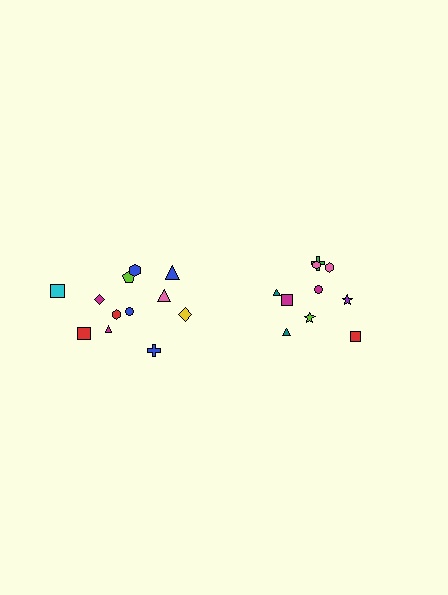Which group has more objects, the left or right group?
The left group.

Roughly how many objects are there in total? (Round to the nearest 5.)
Roughly 20 objects in total.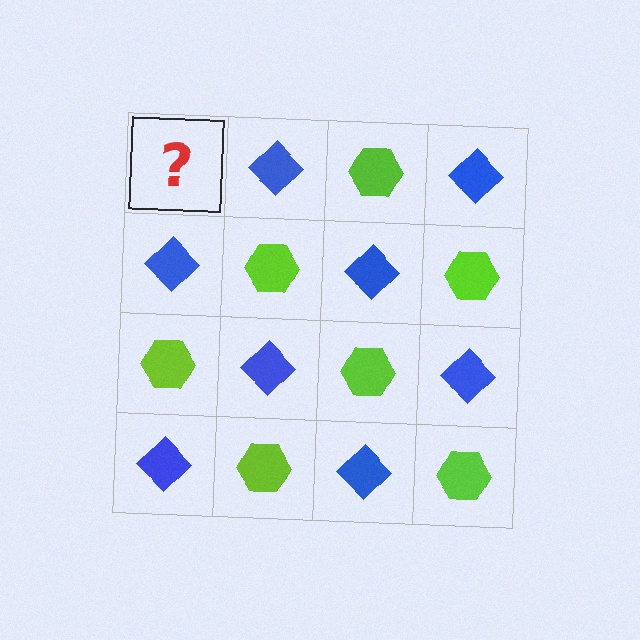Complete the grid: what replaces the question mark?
The question mark should be replaced with a lime hexagon.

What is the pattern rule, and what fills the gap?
The rule is that it alternates lime hexagon and blue diamond in a checkerboard pattern. The gap should be filled with a lime hexagon.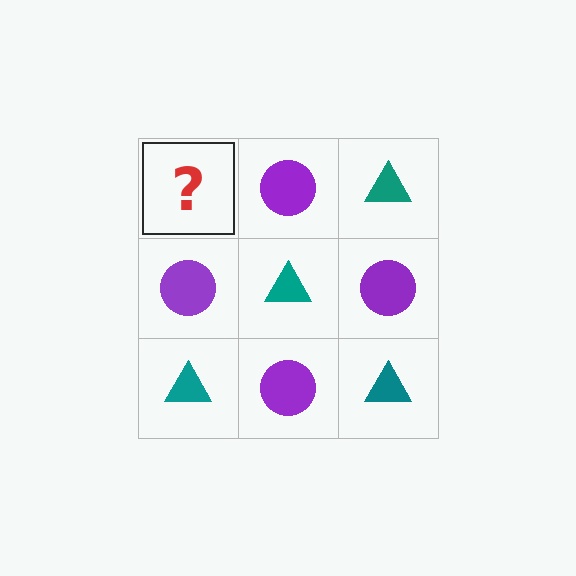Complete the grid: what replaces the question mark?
The question mark should be replaced with a teal triangle.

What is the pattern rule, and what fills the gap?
The rule is that it alternates teal triangle and purple circle in a checkerboard pattern. The gap should be filled with a teal triangle.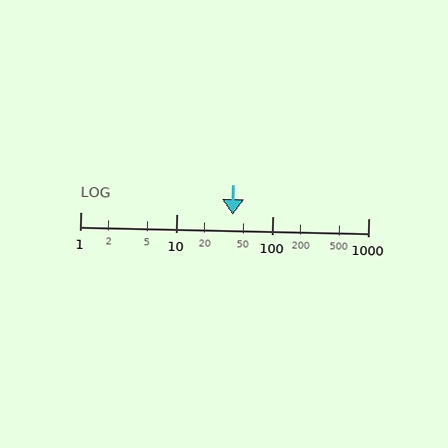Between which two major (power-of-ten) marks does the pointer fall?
The pointer is between 10 and 100.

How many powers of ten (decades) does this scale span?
The scale spans 3 decades, from 1 to 1000.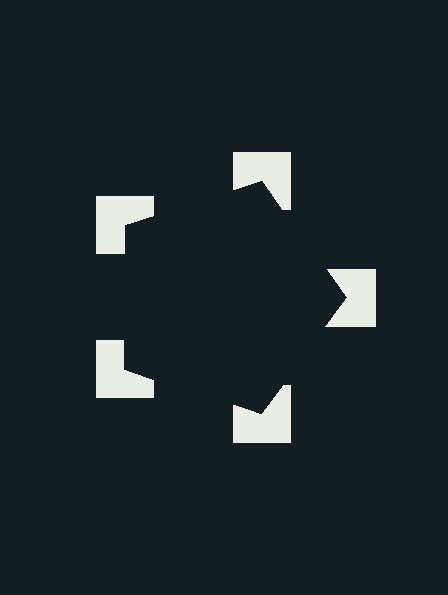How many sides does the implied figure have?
5 sides.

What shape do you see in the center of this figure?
An illusory pentagon — its edges are inferred from the aligned wedge cuts in the notched squares, not physically drawn.